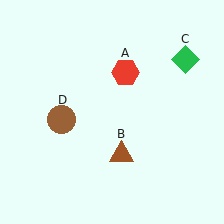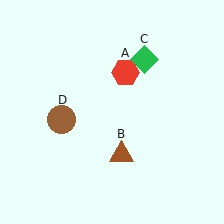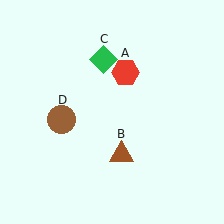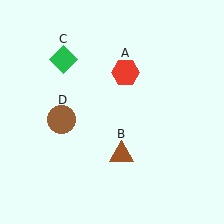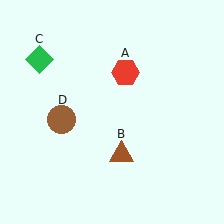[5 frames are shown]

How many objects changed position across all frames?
1 object changed position: green diamond (object C).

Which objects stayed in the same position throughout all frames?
Red hexagon (object A) and brown triangle (object B) and brown circle (object D) remained stationary.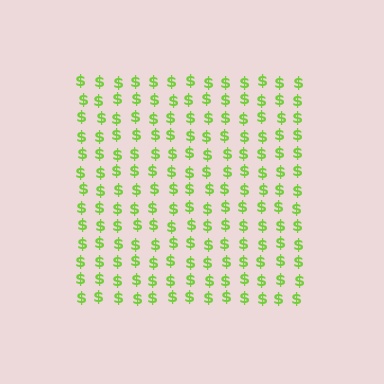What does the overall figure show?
The overall figure shows a square.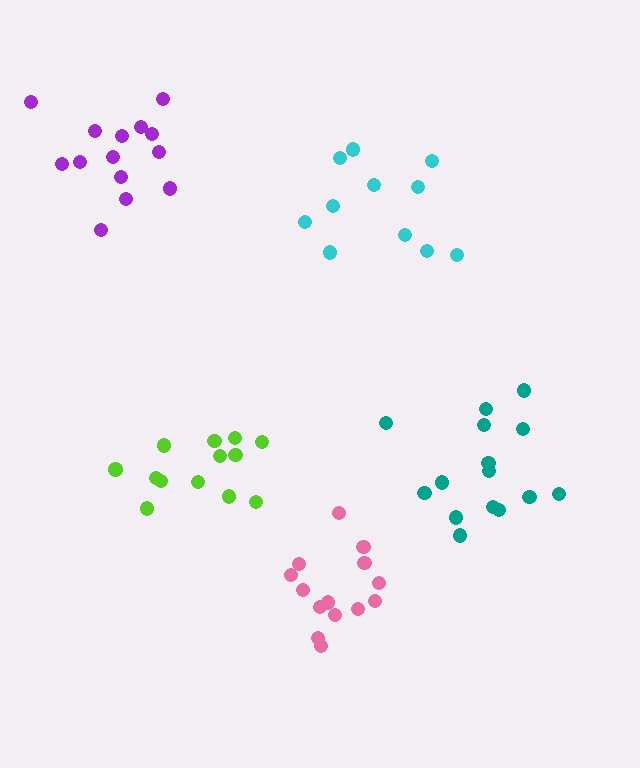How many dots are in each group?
Group 1: 15 dots, Group 2: 11 dots, Group 3: 13 dots, Group 4: 14 dots, Group 5: 14 dots (67 total).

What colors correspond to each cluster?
The clusters are colored: teal, cyan, lime, purple, pink.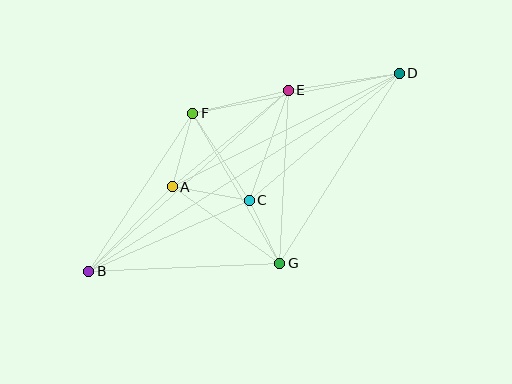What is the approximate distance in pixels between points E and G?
The distance between E and G is approximately 173 pixels.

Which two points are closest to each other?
Points C and G are closest to each other.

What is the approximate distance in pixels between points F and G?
The distance between F and G is approximately 174 pixels.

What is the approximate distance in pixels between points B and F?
The distance between B and F is approximately 189 pixels.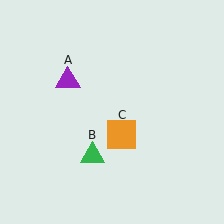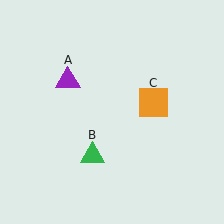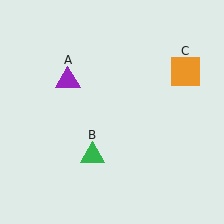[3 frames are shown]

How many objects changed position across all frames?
1 object changed position: orange square (object C).